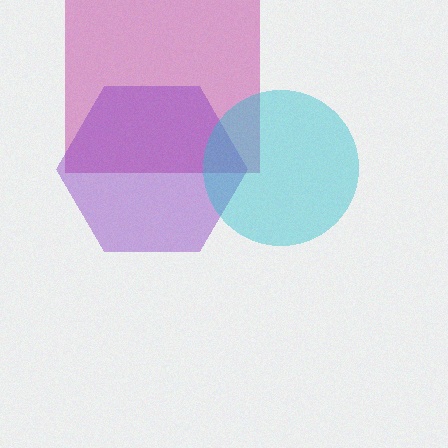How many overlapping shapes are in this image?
There are 3 overlapping shapes in the image.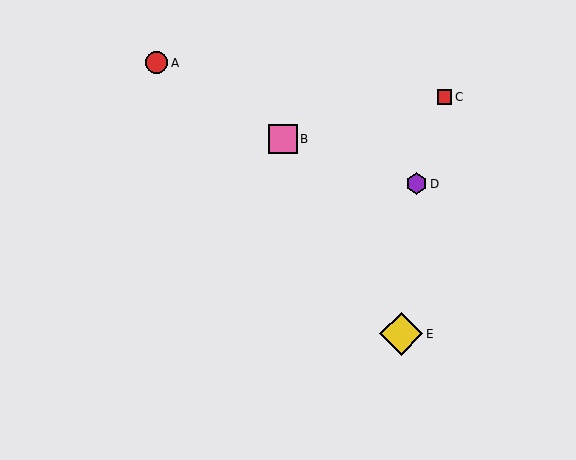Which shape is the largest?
The yellow diamond (labeled E) is the largest.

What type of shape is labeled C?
Shape C is a red square.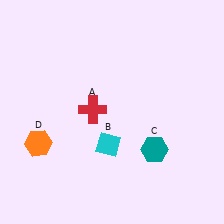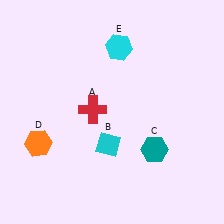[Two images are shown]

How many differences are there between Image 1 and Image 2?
There is 1 difference between the two images.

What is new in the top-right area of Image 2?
A cyan hexagon (E) was added in the top-right area of Image 2.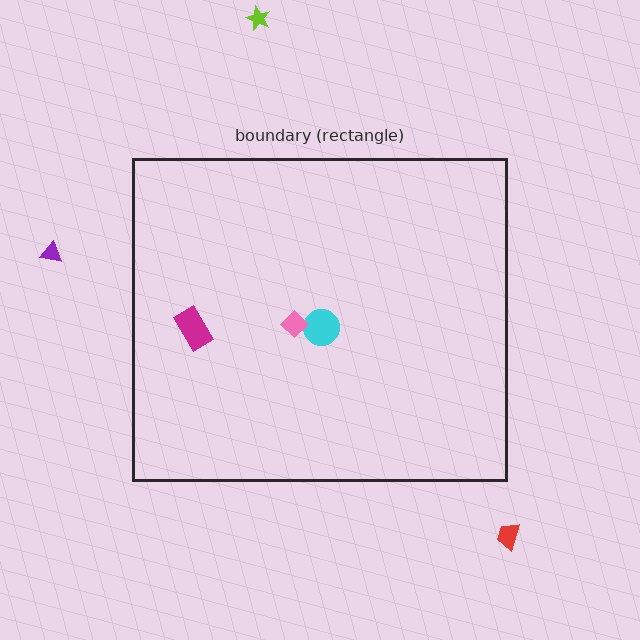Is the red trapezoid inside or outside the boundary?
Outside.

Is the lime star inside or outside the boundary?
Outside.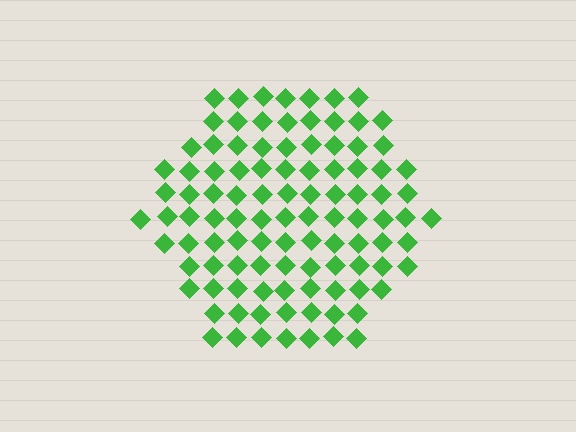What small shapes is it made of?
It is made of small diamonds.